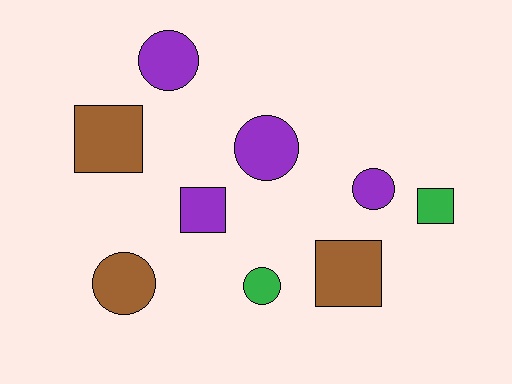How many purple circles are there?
There are 3 purple circles.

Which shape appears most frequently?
Circle, with 5 objects.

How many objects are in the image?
There are 9 objects.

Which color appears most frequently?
Purple, with 4 objects.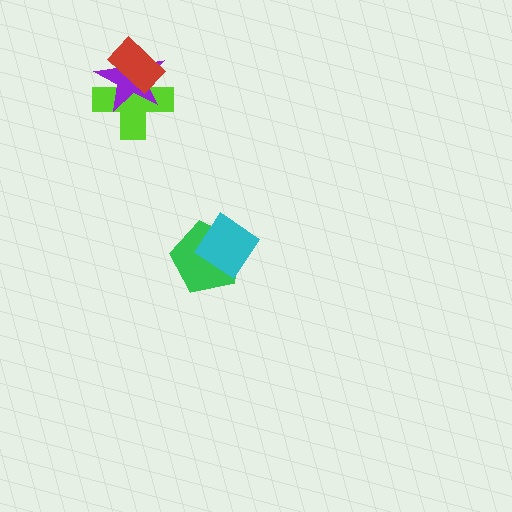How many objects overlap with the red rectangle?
2 objects overlap with the red rectangle.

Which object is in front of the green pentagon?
The cyan diamond is in front of the green pentagon.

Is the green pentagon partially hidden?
Yes, it is partially covered by another shape.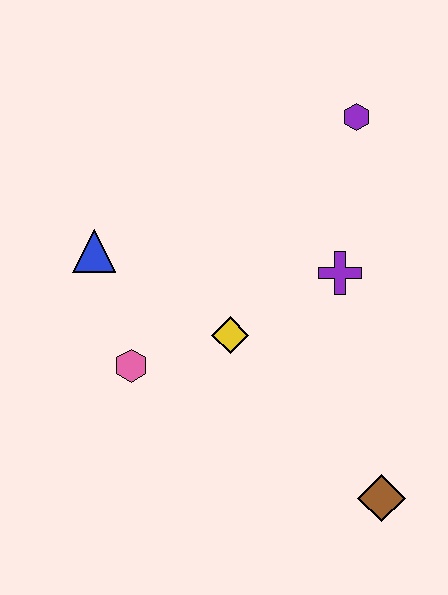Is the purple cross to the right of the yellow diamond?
Yes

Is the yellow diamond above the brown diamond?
Yes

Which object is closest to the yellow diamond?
The pink hexagon is closest to the yellow diamond.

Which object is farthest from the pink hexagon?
The purple hexagon is farthest from the pink hexagon.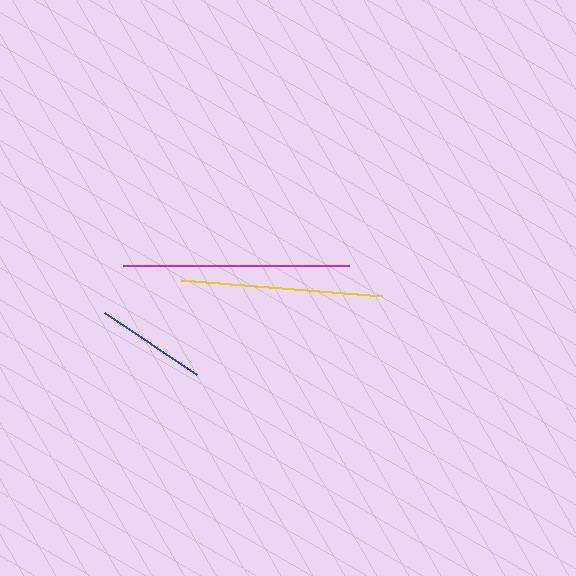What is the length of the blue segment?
The blue segment is approximately 111 pixels long.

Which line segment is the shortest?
The blue line is the shortest at approximately 111 pixels.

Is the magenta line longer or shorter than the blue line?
The magenta line is longer than the blue line.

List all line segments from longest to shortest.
From longest to shortest: magenta, yellow, blue.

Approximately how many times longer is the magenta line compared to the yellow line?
The magenta line is approximately 1.1 times the length of the yellow line.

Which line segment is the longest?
The magenta line is the longest at approximately 225 pixels.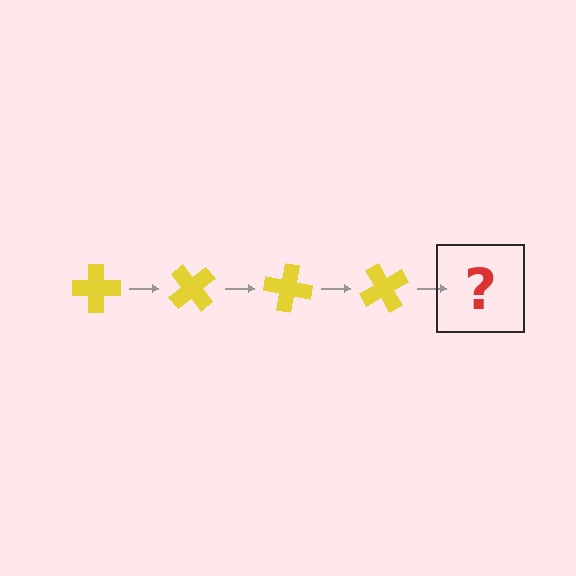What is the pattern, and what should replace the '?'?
The pattern is that the cross rotates 50 degrees each step. The '?' should be a yellow cross rotated 200 degrees.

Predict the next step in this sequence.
The next step is a yellow cross rotated 200 degrees.